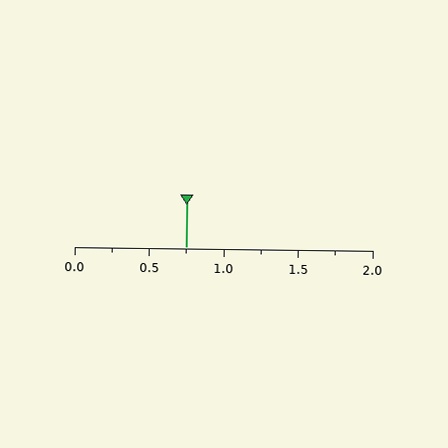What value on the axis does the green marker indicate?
The marker indicates approximately 0.75.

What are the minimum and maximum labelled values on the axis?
The axis runs from 0.0 to 2.0.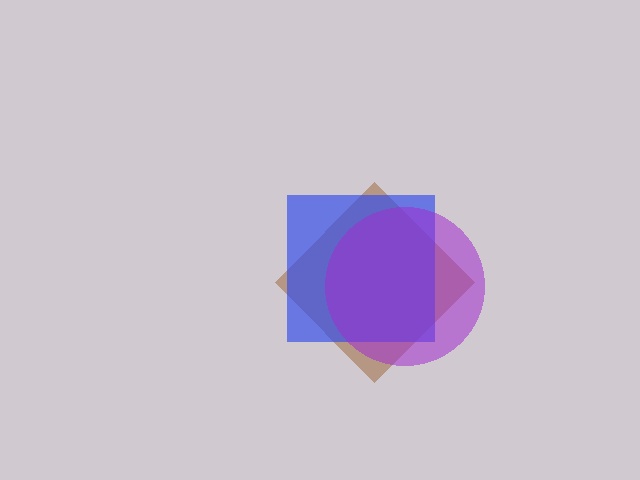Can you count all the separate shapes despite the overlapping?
Yes, there are 3 separate shapes.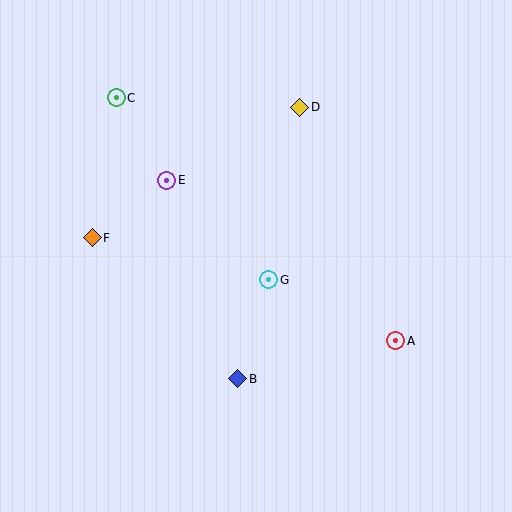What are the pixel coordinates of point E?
Point E is at (167, 180).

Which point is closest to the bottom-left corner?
Point B is closest to the bottom-left corner.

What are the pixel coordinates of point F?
Point F is at (92, 238).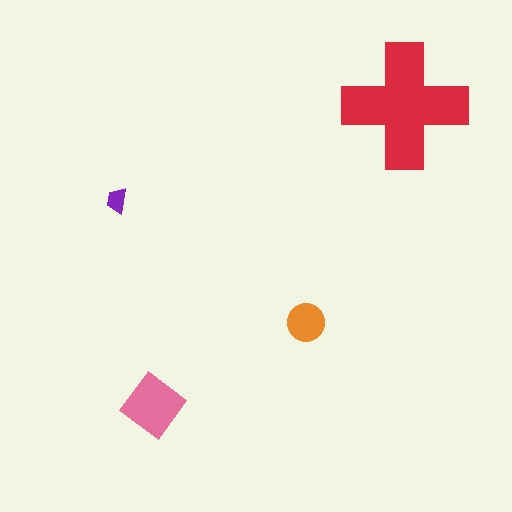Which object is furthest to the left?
The purple trapezoid is leftmost.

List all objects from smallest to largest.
The purple trapezoid, the orange circle, the pink diamond, the red cross.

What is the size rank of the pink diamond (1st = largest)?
2nd.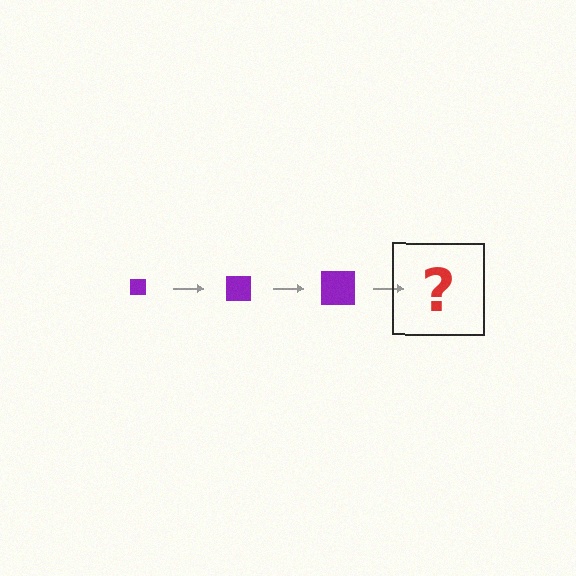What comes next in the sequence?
The next element should be a purple square, larger than the previous one.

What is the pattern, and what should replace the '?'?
The pattern is that the square gets progressively larger each step. The '?' should be a purple square, larger than the previous one.